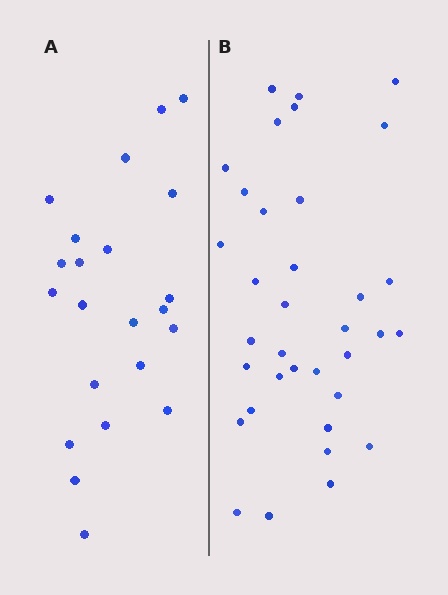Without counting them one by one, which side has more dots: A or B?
Region B (the right region) has more dots.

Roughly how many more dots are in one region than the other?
Region B has approximately 15 more dots than region A.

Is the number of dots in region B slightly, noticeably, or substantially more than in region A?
Region B has substantially more. The ratio is roughly 1.6 to 1.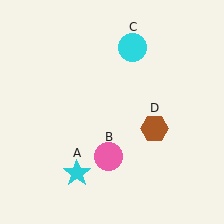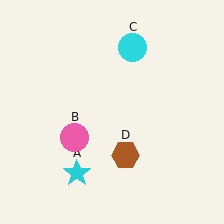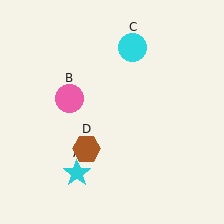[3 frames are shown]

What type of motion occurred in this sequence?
The pink circle (object B), brown hexagon (object D) rotated clockwise around the center of the scene.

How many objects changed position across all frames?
2 objects changed position: pink circle (object B), brown hexagon (object D).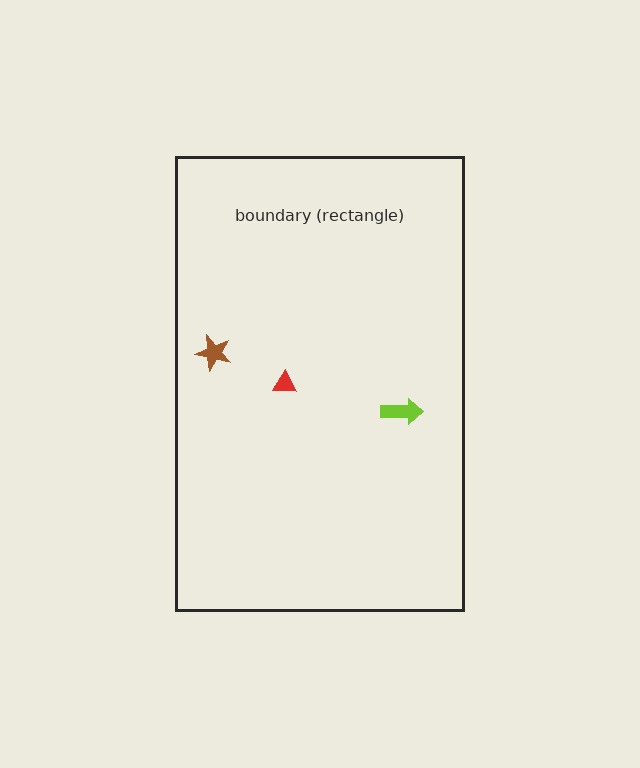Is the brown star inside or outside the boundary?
Inside.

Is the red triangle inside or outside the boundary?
Inside.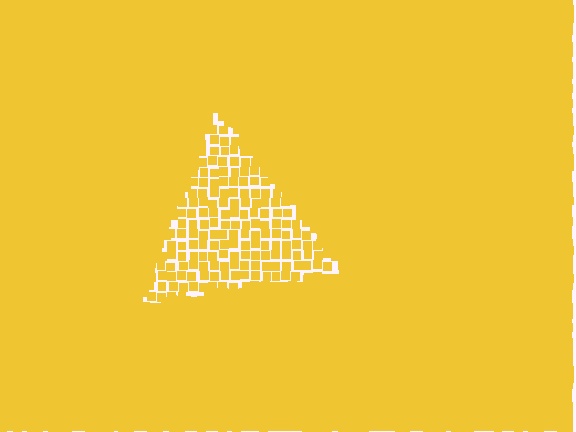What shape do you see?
I see a triangle.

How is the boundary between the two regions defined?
The boundary is defined by a change in element density (approximately 2.2x ratio). All elements are the same color, size, and shape.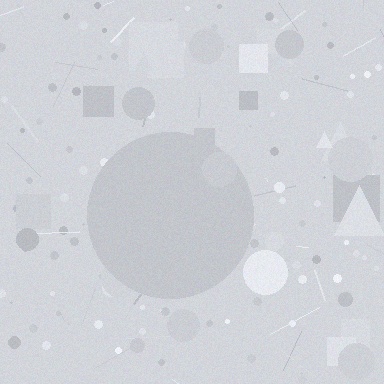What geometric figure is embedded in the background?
A circle is embedded in the background.